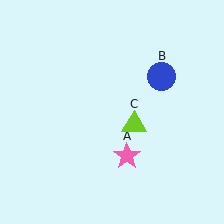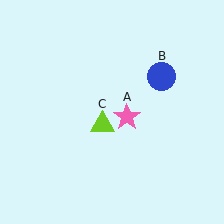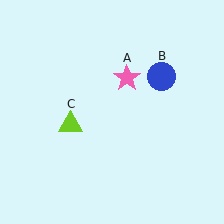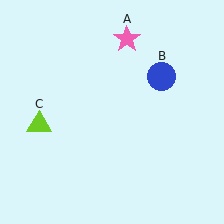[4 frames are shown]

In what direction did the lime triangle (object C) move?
The lime triangle (object C) moved left.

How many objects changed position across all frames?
2 objects changed position: pink star (object A), lime triangle (object C).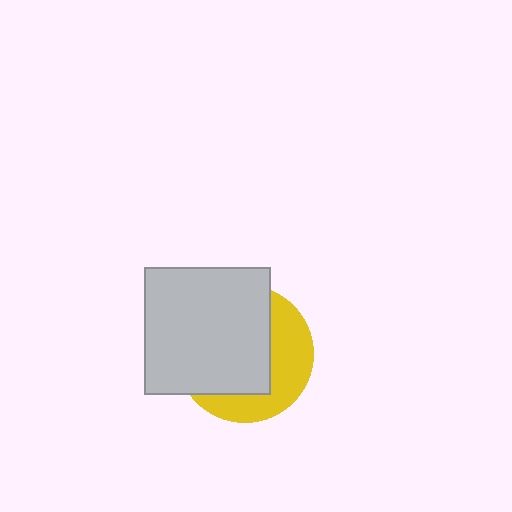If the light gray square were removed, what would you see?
You would see the complete yellow circle.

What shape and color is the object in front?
The object in front is a light gray square.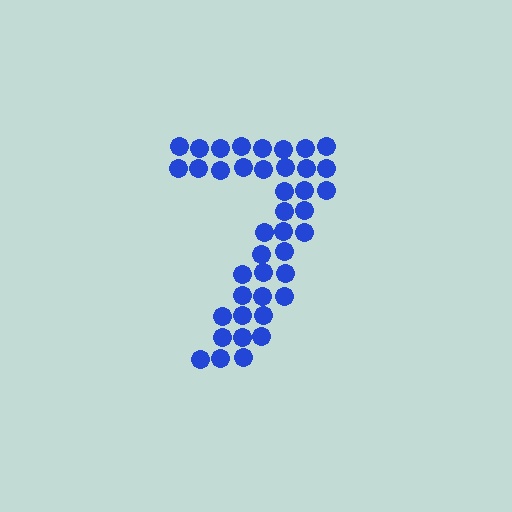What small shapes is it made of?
It is made of small circles.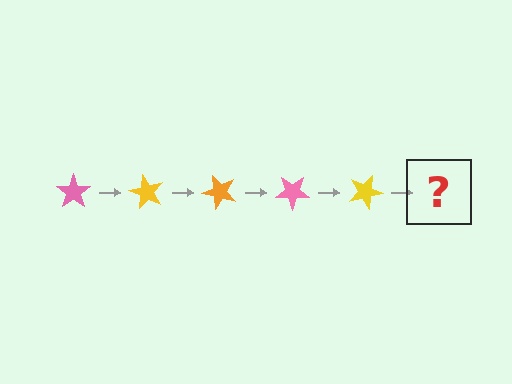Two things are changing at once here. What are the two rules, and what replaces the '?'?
The two rules are that it rotates 60 degrees each step and the color cycles through pink, yellow, and orange. The '?' should be an orange star, rotated 300 degrees from the start.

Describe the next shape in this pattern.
It should be an orange star, rotated 300 degrees from the start.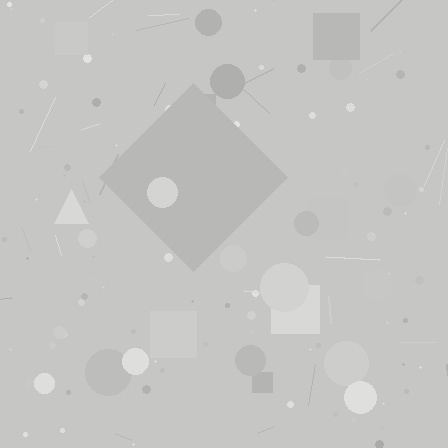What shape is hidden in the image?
A diamond is hidden in the image.